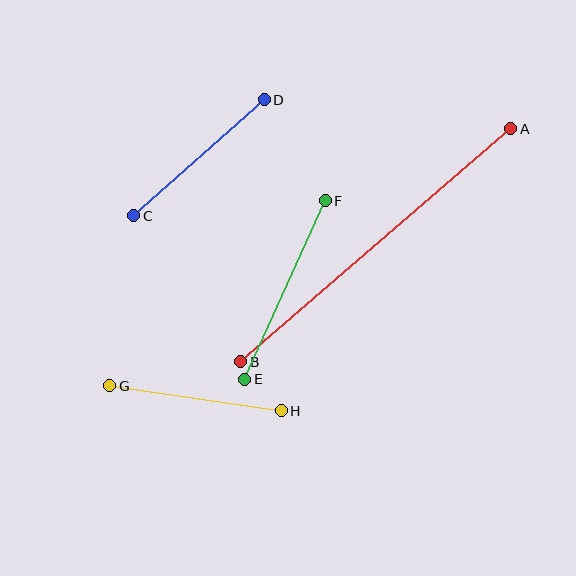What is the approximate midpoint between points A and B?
The midpoint is at approximately (376, 245) pixels.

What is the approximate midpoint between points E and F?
The midpoint is at approximately (285, 290) pixels.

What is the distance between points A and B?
The distance is approximately 357 pixels.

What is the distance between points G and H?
The distance is approximately 173 pixels.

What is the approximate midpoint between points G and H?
The midpoint is at approximately (195, 398) pixels.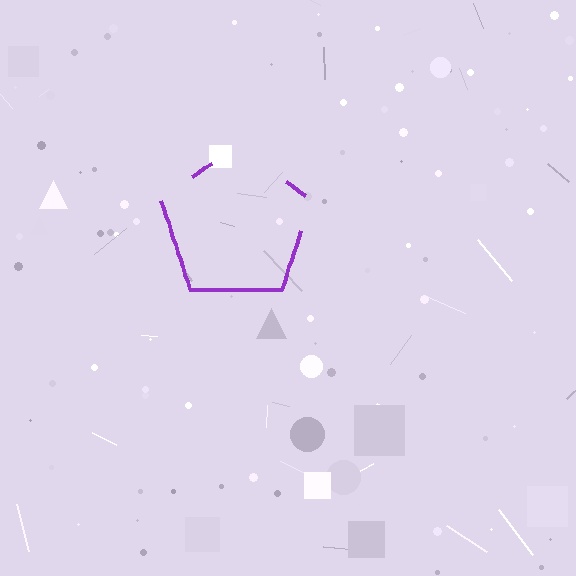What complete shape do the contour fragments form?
The contour fragments form a pentagon.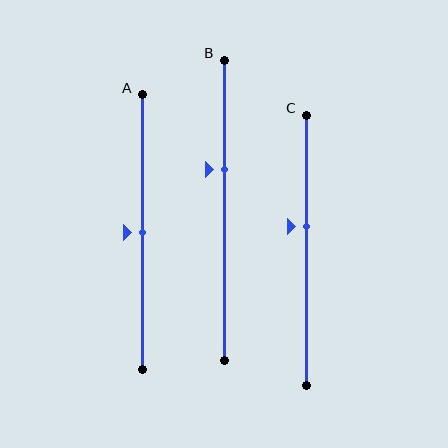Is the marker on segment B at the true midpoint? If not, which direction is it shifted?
No, the marker on segment B is shifted upward by about 14% of the segment length.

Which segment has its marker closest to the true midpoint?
Segment A has its marker closest to the true midpoint.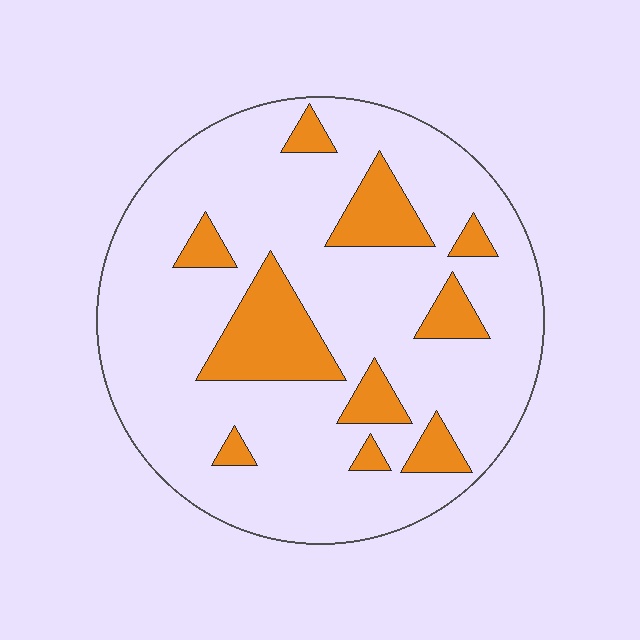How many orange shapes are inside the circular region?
10.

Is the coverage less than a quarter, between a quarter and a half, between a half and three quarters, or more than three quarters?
Less than a quarter.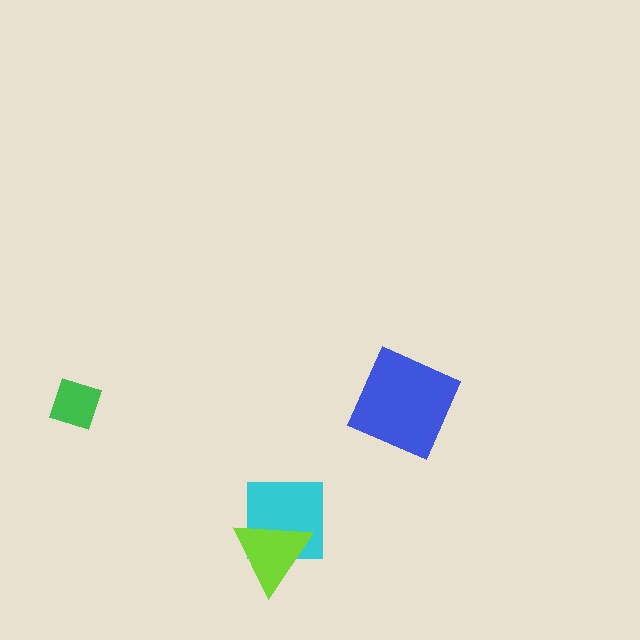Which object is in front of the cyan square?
The lime triangle is in front of the cyan square.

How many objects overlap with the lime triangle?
1 object overlaps with the lime triangle.